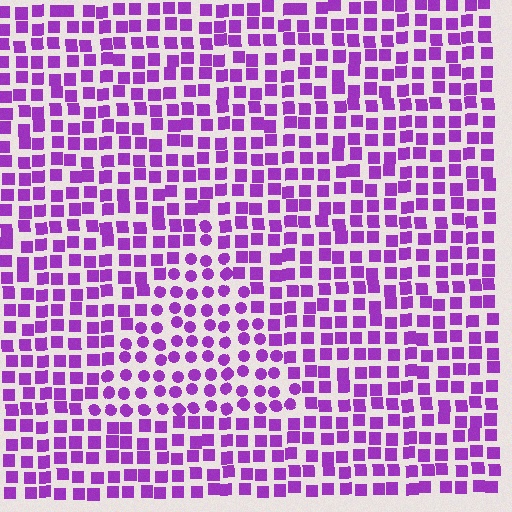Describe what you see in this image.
The image is filled with small purple elements arranged in a uniform grid. A triangle-shaped region contains circles, while the surrounding area contains squares. The boundary is defined purely by the change in element shape.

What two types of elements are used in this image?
The image uses circles inside the triangle region and squares outside it.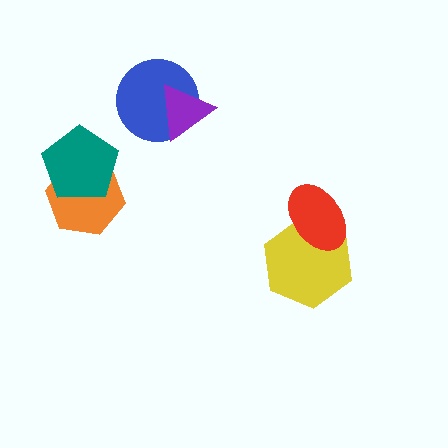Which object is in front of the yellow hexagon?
The red ellipse is in front of the yellow hexagon.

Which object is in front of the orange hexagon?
The teal pentagon is in front of the orange hexagon.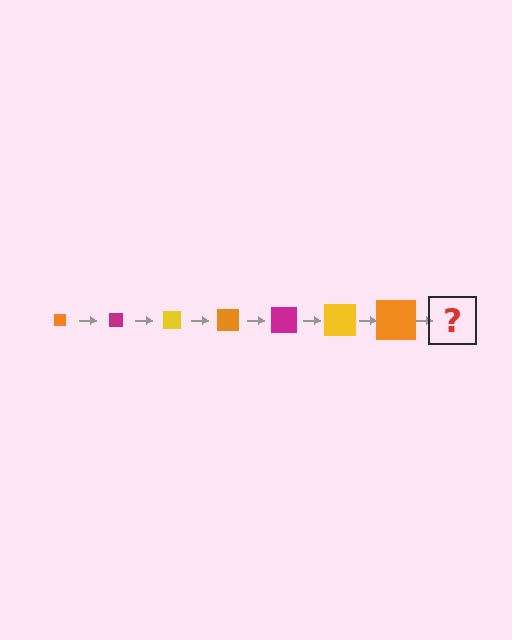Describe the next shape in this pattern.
It should be a magenta square, larger than the previous one.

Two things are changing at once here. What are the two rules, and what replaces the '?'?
The two rules are that the square grows larger each step and the color cycles through orange, magenta, and yellow. The '?' should be a magenta square, larger than the previous one.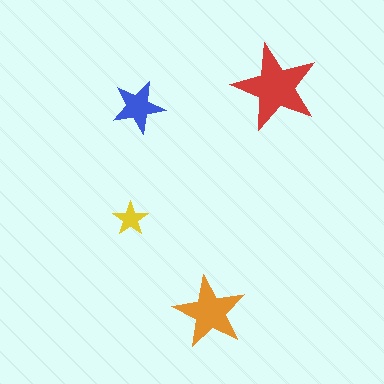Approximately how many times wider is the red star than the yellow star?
About 2.5 times wider.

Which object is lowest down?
The orange star is bottommost.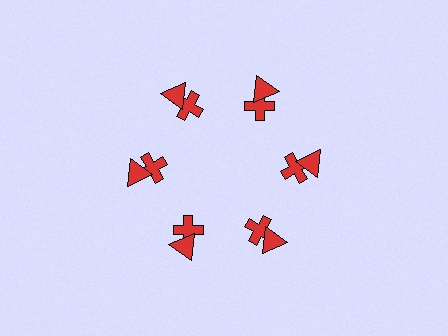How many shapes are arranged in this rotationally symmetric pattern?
There are 12 shapes, arranged in 6 groups of 2.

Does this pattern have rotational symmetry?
Yes, this pattern has 6-fold rotational symmetry. It looks the same after rotating 60 degrees around the center.